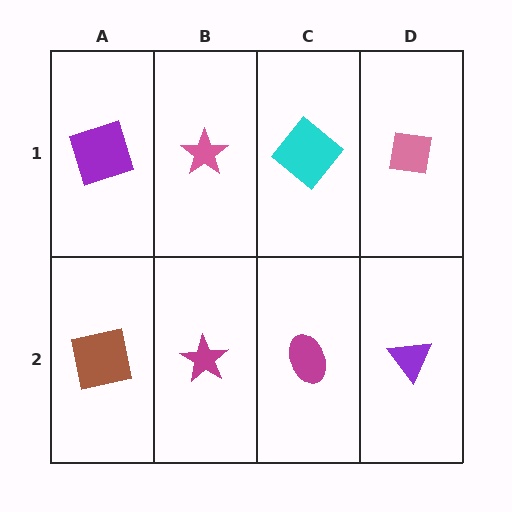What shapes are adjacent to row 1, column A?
A brown square (row 2, column A), a pink star (row 1, column B).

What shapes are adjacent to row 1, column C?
A magenta ellipse (row 2, column C), a pink star (row 1, column B), a pink square (row 1, column D).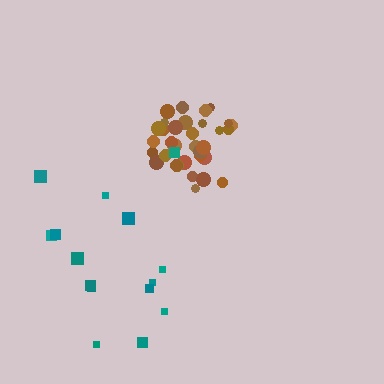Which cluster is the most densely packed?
Brown.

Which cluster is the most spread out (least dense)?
Teal.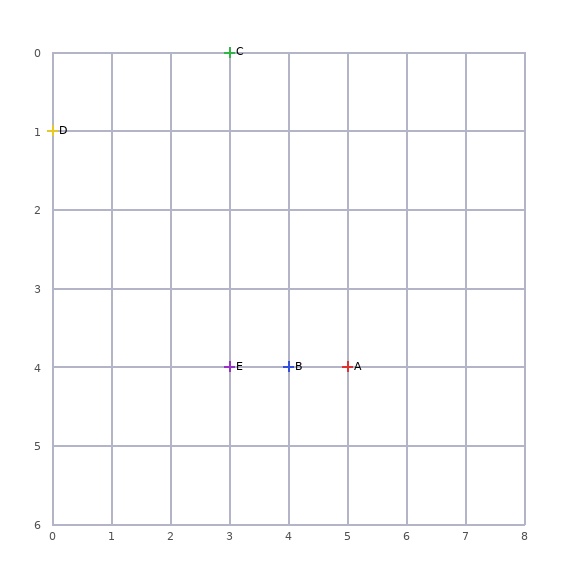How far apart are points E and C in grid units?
Points E and C are 4 rows apart.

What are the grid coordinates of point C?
Point C is at grid coordinates (3, 0).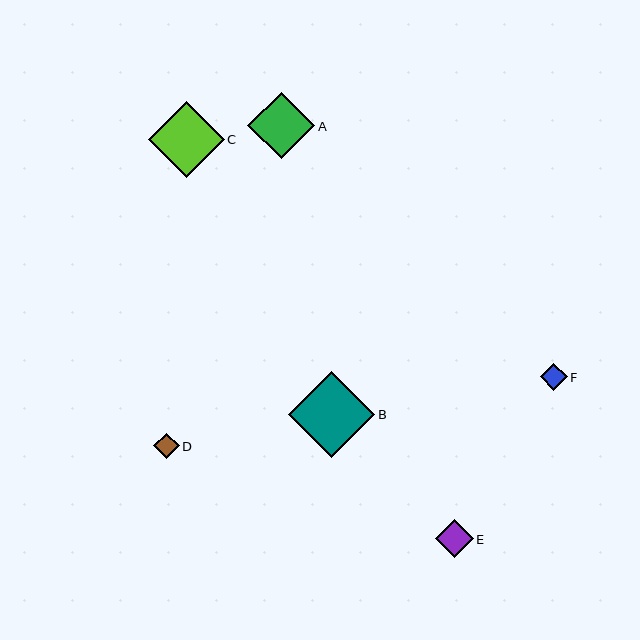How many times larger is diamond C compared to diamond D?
Diamond C is approximately 3.0 times the size of diamond D.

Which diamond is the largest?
Diamond B is the largest with a size of approximately 86 pixels.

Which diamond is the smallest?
Diamond D is the smallest with a size of approximately 25 pixels.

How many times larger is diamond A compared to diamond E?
Diamond A is approximately 1.8 times the size of diamond E.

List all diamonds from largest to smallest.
From largest to smallest: B, C, A, E, F, D.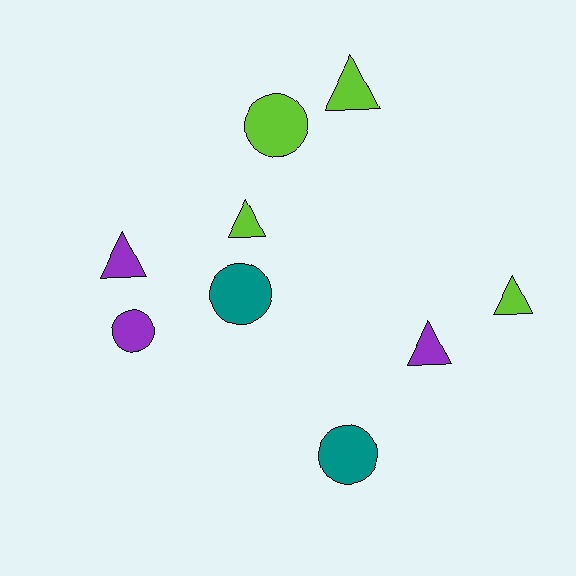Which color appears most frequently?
Lime, with 4 objects.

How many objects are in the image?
There are 9 objects.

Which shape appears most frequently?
Triangle, with 5 objects.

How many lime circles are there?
There is 1 lime circle.